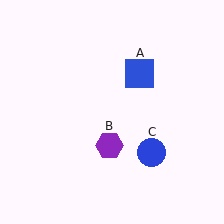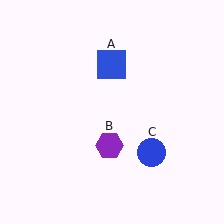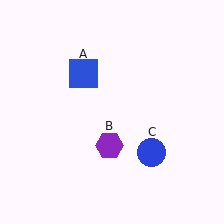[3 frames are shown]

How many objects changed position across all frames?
1 object changed position: blue square (object A).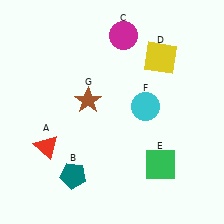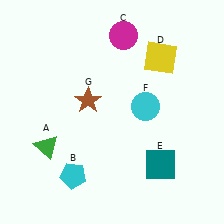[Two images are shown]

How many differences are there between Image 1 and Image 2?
There are 3 differences between the two images.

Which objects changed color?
A changed from red to green. B changed from teal to cyan. E changed from green to teal.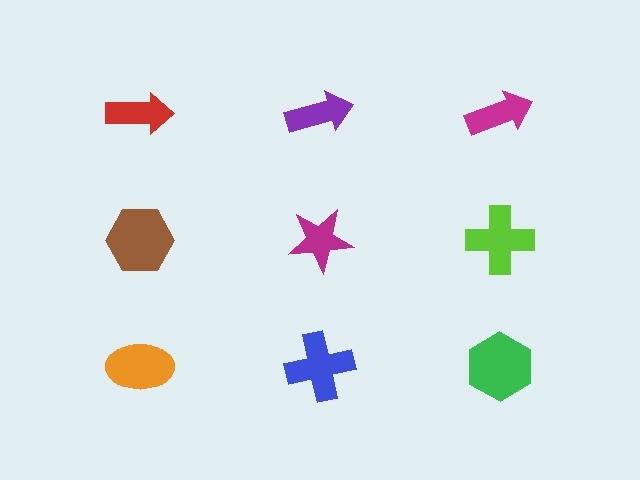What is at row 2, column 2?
A magenta star.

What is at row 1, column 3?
A magenta arrow.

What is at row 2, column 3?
A lime cross.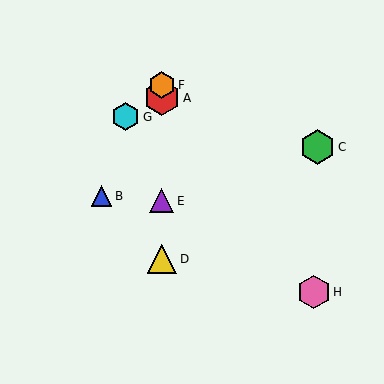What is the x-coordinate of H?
Object H is at x≈314.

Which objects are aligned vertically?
Objects A, D, E, F are aligned vertically.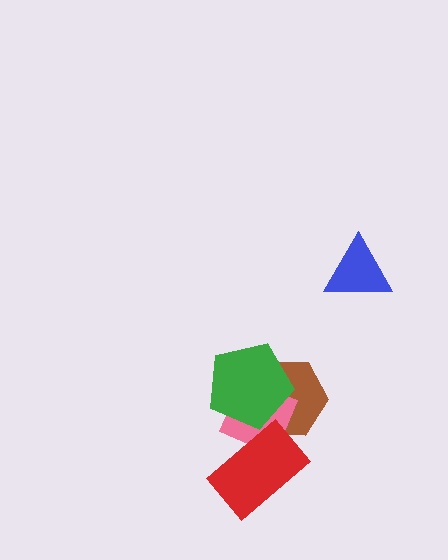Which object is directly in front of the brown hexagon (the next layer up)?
The pink diamond is directly in front of the brown hexagon.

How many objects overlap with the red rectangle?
2 objects overlap with the red rectangle.